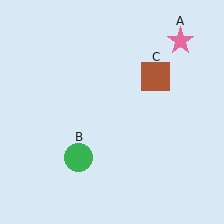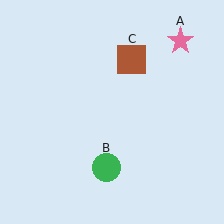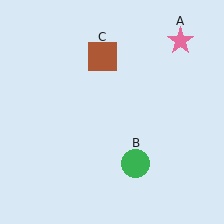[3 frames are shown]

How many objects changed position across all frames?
2 objects changed position: green circle (object B), brown square (object C).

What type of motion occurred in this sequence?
The green circle (object B), brown square (object C) rotated counterclockwise around the center of the scene.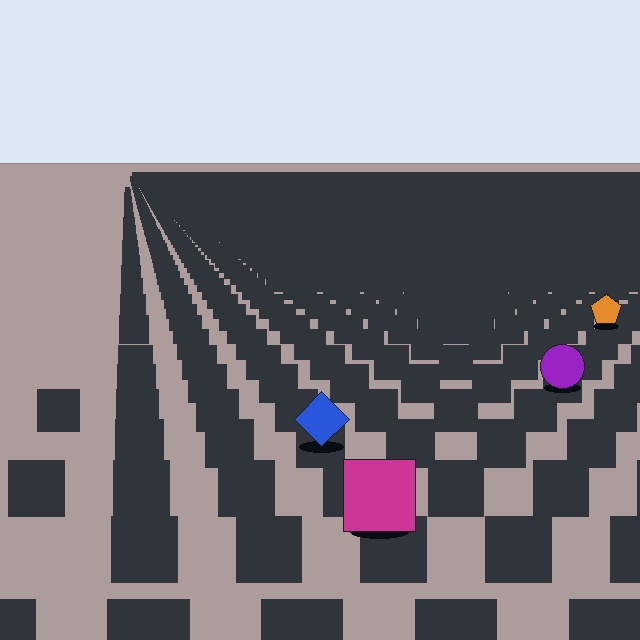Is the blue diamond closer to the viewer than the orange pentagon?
Yes. The blue diamond is closer — you can tell from the texture gradient: the ground texture is coarser near it.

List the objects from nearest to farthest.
From nearest to farthest: the magenta square, the blue diamond, the purple circle, the orange pentagon.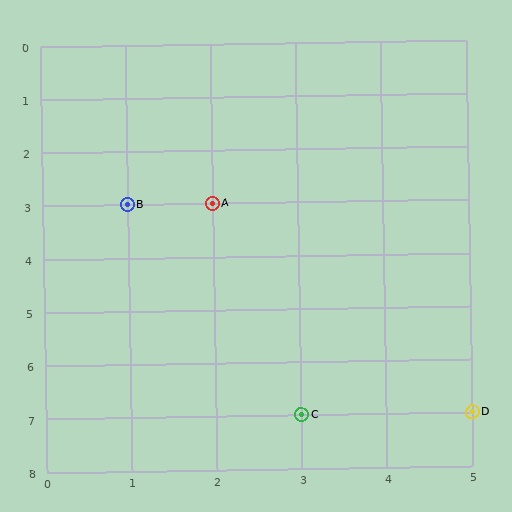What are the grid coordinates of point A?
Point A is at grid coordinates (2, 3).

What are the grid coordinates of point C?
Point C is at grid coordinates (3, 7).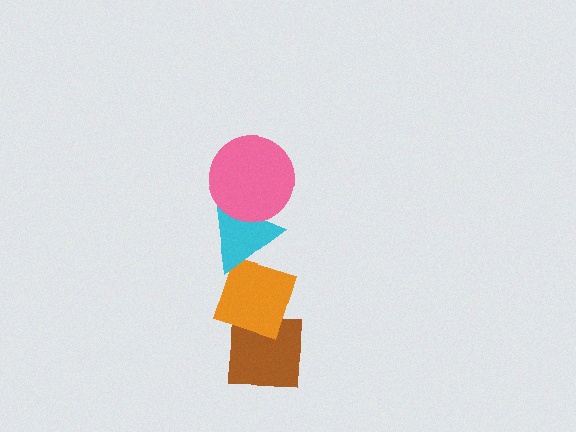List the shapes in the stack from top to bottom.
From top to bottom: the pink circle, the cyan triangle, the orange diamond, the brown square.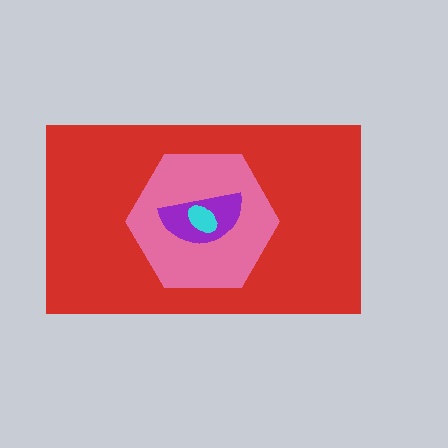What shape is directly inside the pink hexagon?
The purple semicircle.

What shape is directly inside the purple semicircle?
The cyan ellipse.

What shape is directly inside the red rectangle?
The pink hexagon.